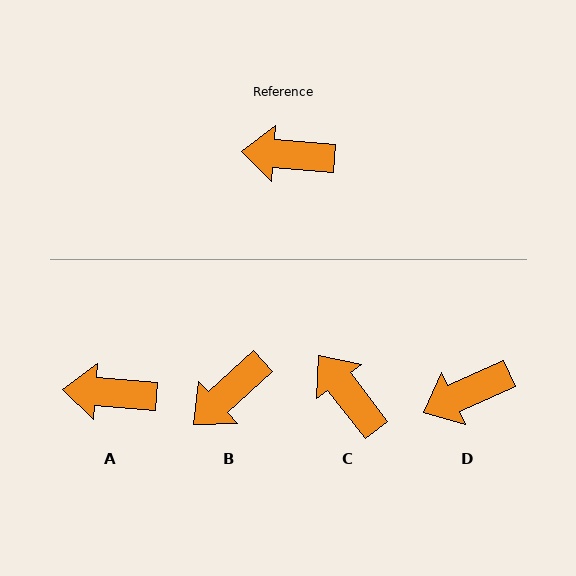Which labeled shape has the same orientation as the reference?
A.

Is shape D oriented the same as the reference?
No, it is off by about 29 degrees.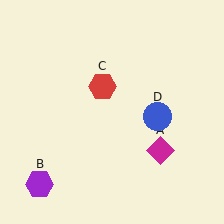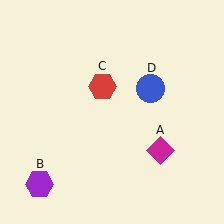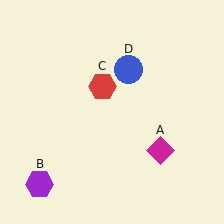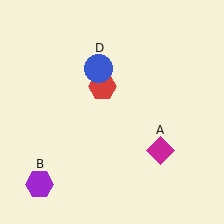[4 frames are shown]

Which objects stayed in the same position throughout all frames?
Magenta diamond (object A) and purple hexagon (object B) and red hexagon (object C) remained stationary.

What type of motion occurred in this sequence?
The blue circle (object D) rotated counterclockwise around the center of the scene.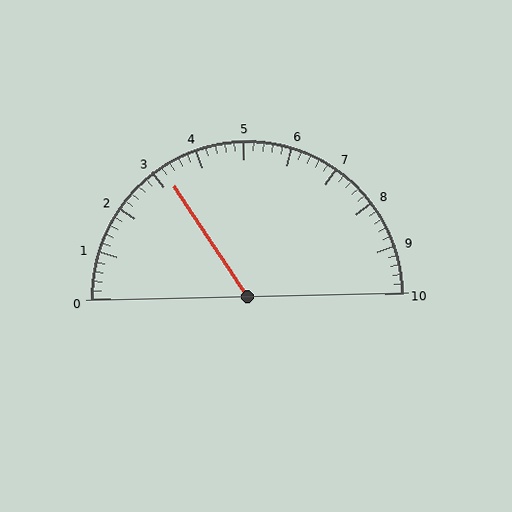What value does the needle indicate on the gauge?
The needle indicates approximately 3.2.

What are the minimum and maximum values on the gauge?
The gauge ranges from 0 to 10.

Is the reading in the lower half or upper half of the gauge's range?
The reading is in the lower half of the range (0 to 10).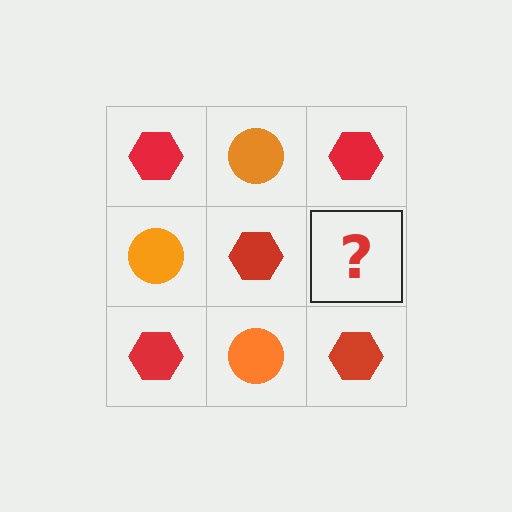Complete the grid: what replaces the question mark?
The question mark should be replaced with an orange circle.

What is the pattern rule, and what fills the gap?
The rule is that it alternates red hexagon and orange circle in a checkerboard pattern. The gap should be filled with an orange circle.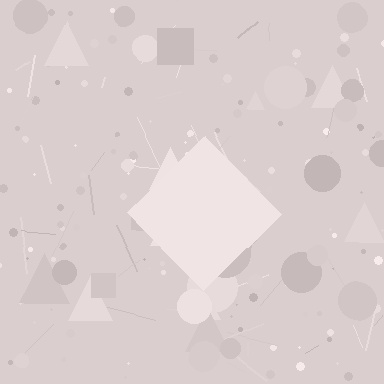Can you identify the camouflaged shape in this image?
The camouflaged shape is a diamond.